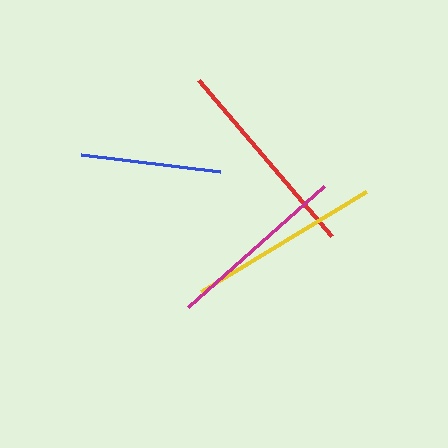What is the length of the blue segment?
The blue segment is approximately 139 pixels long.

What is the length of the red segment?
The red segment is approximately 206 pixels long.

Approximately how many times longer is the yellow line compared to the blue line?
The yellow line is approximately 1.4 times the length of the blue line.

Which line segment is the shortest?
The blue line is the shortest at approximately 139 pixels.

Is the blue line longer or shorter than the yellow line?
The yellow line is longer than the blue line.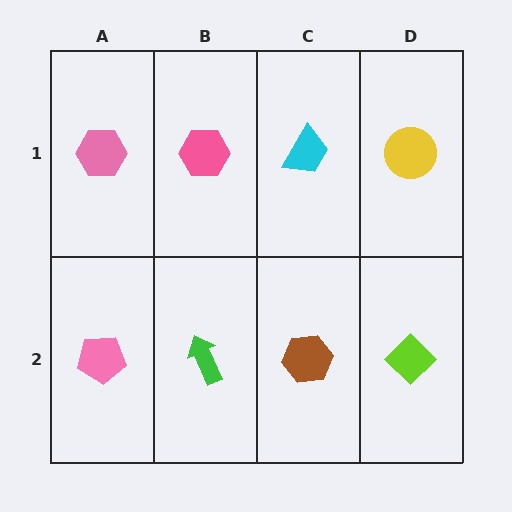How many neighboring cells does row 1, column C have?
3.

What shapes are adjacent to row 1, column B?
A green arrow (row 2, column B), a pink hexagon (row 1, column A), a cyan trapezoid (row 1, column C).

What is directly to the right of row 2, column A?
A green arrow.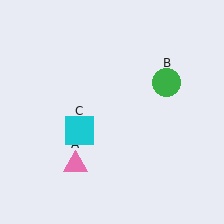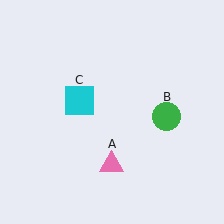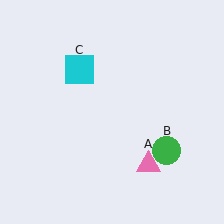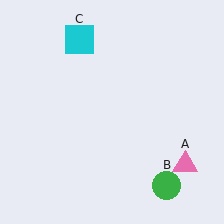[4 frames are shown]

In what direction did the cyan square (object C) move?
The cyan square (object C) moved up.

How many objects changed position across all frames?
3 objects changed position: pink triangle (object A), green circle (object B), cyan square (object C).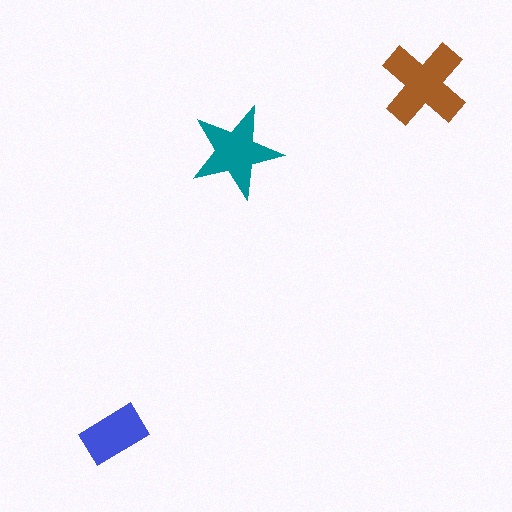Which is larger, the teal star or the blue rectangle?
The teal star.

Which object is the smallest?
The blue rectangle.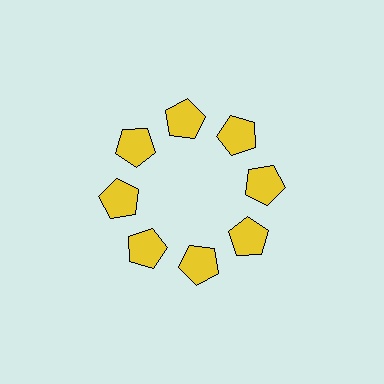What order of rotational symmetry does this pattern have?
This pattern has 8-fold rotational symmetry.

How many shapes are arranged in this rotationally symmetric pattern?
There are 8 shapes, arranged in 8 groups of 1.